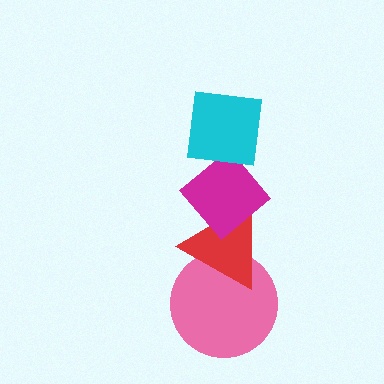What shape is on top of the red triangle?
The magenta diamond is on top of the red triangle.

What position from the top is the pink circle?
The pink circle is 4th from the top.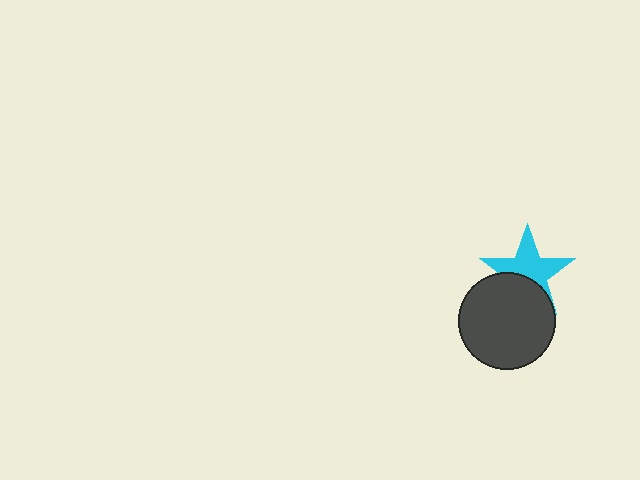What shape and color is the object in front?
The object in front is a dark gray circle.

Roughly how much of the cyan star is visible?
About half of it is visible (roughly 63%).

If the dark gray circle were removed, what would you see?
You would see the complete cyan star.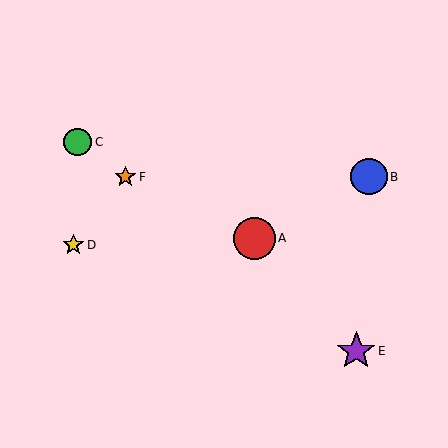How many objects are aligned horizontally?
2 objects (B, F) are aligned horizontally.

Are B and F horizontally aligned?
Yes, both are at y≈177.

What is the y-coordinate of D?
Object D is at y≈245.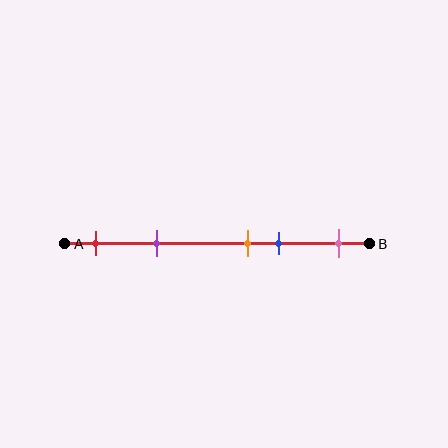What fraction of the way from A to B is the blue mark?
The blue mark is approximately 70% (0.7) of the way from A to B.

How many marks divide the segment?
There are 5 marks dividing the segment.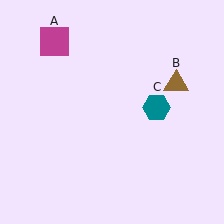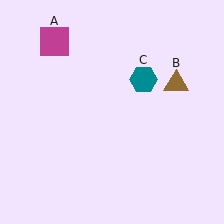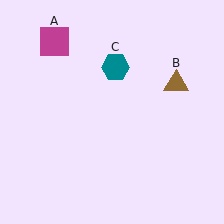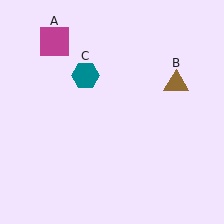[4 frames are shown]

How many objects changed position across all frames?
1 object changed position: teal hexagon (object C).